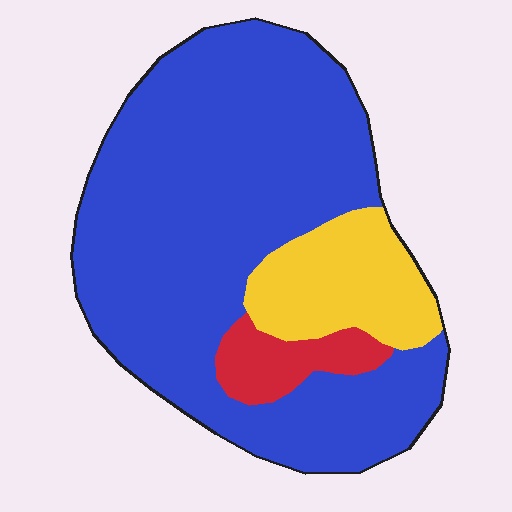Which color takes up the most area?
Blue, at roughly 75%.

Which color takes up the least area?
Red, at roughly 5%.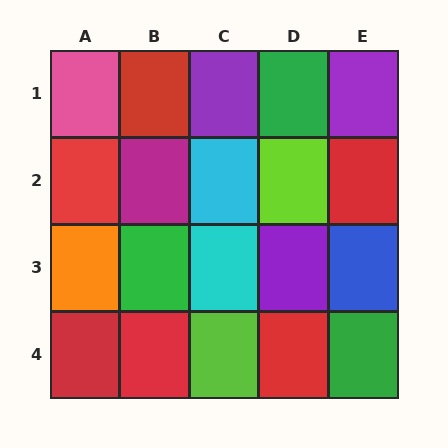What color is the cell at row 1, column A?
Pink.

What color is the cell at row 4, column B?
Red.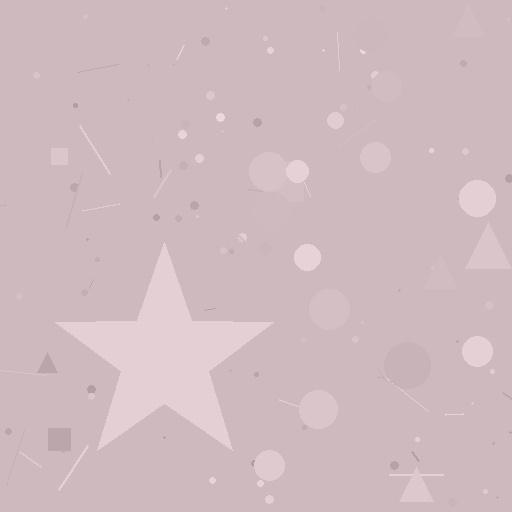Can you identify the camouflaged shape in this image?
The camouflaged shape is a star.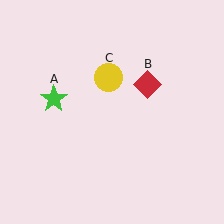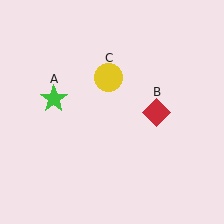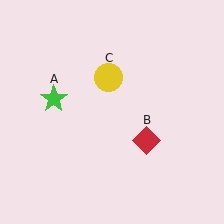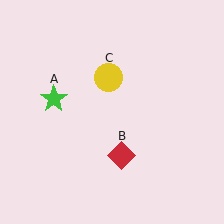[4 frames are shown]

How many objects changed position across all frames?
1 object changed position: red diamond (object B).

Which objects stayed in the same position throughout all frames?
Green star (object A) and yellow circle (object C) remained stationary.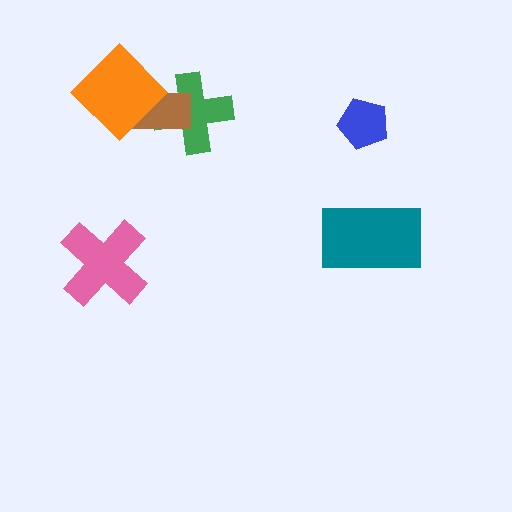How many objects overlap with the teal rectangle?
0 objects overlap with the teal rectangle.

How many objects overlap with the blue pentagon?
0 objects overlap with the blue pentagon.